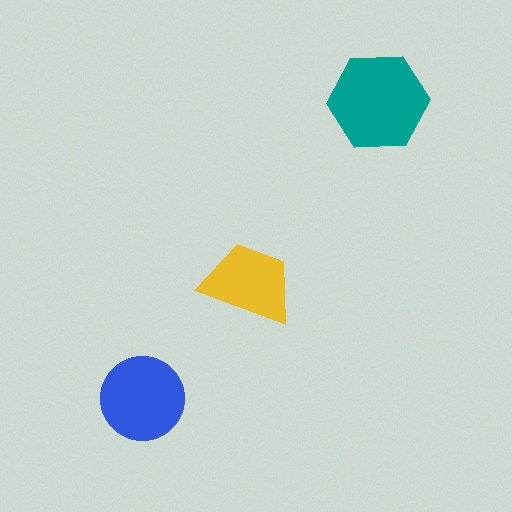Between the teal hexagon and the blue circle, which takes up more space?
The teal hexagon.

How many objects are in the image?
There are 3 objects in the image.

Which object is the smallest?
The yellow trapezoid.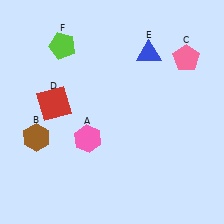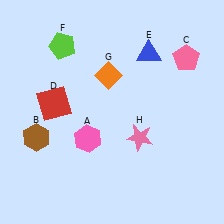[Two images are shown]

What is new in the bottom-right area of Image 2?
A pink star (H) was added in the bottom-right area of Image 2.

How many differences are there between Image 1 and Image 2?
There are 2 differences between the two images.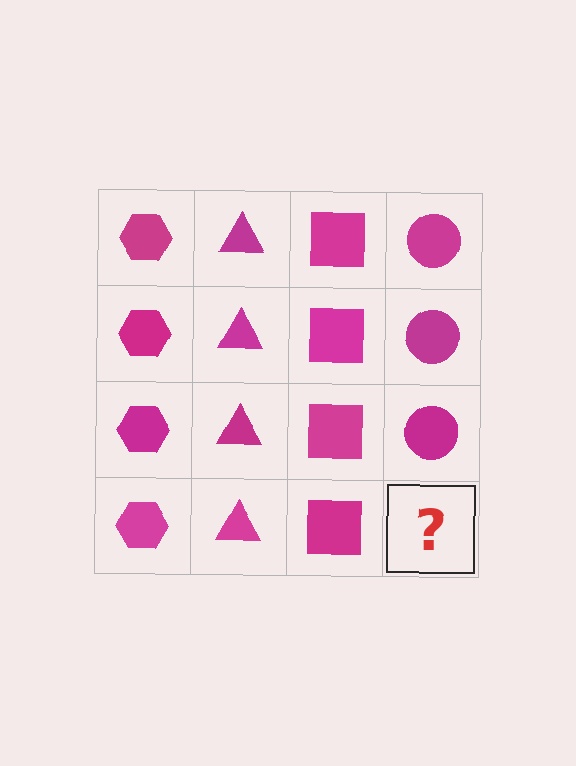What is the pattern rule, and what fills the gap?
The rule is that each column has a consistent shape. The gap should be filled with a magenta circle.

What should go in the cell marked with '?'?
The missing cell should contain a magenta circle.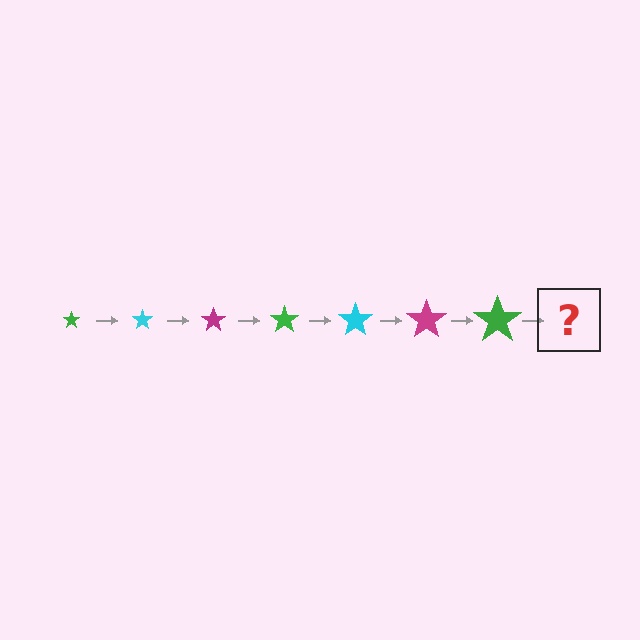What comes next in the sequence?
The next element should be a cyan star, larger than the previous one.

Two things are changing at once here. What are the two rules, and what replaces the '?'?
The two rules are that the star grows larger each step and the color cycles through green, cyan, and magenta. The '?' should be a cyan star, larger than the previous one.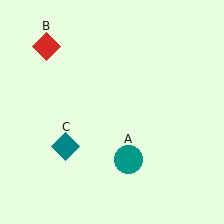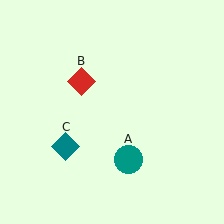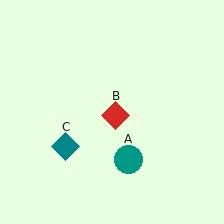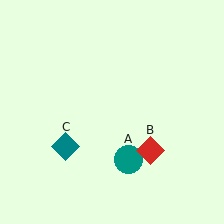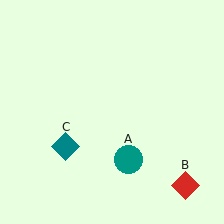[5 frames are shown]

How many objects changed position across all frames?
1 object changed position: red diamond (object B).